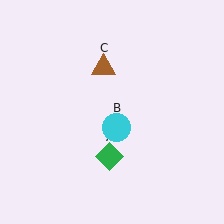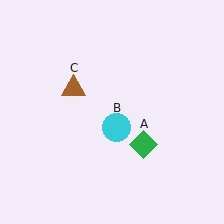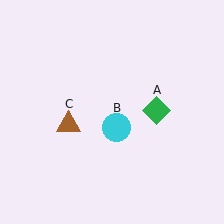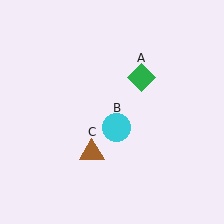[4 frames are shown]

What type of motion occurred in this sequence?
The green diamond (object A), brown triangle (object C) rotated counterclockwise around the center of the scene.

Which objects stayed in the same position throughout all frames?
Cyan circle (object B) remained stationary.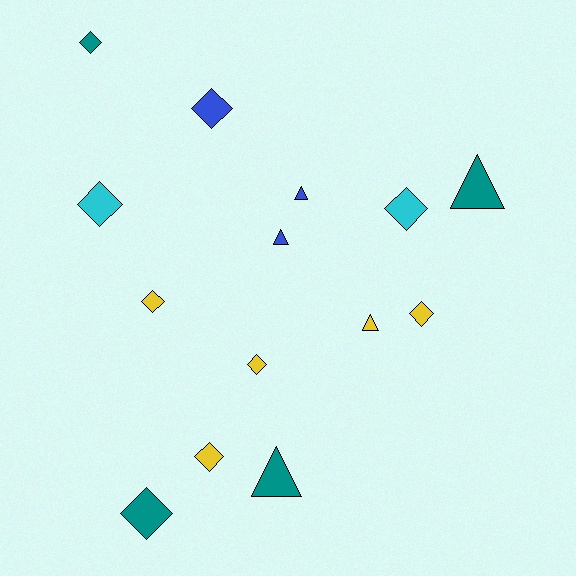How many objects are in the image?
There are 14 objects.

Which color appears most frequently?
Yellow, with 5 objects.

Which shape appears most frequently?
Diamond, with 9 objects.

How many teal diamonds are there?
There are 2 teal diamonds.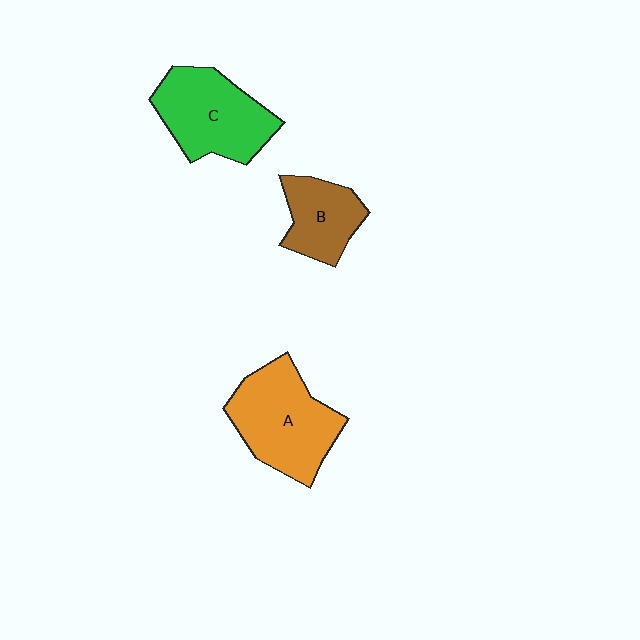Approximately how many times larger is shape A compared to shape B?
Approximately 1.7 times.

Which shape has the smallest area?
Shape B (brown).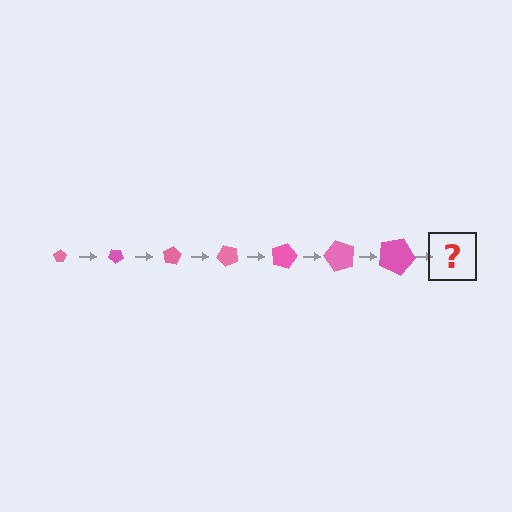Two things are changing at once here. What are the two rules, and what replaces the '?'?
The two rules are that the pentagon grows larger each step and it rotates 40 degrees each step. The '?' should be a pentagon, larger than the previous one and rotated 280 degrees from the start.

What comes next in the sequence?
The next element should be a pentagon, larger than the previous one and rotated 280 degrees from the start.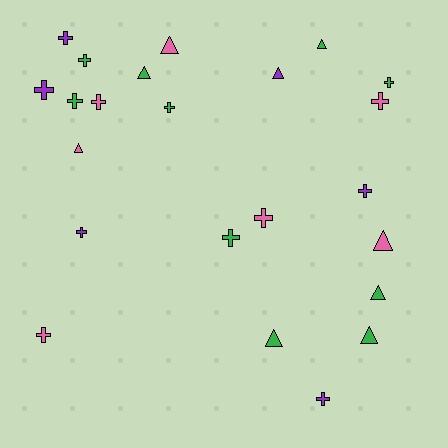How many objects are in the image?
There are 23 objects.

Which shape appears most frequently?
Cross, with 14 objects.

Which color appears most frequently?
Green, with 10 objects.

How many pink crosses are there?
There are 4 pink crosses.